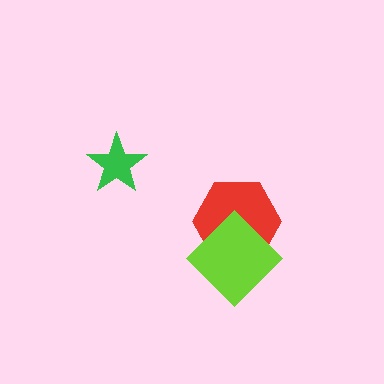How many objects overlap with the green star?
0 objects overlap with the green star.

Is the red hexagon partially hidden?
Yes, it is partially covered by another shape.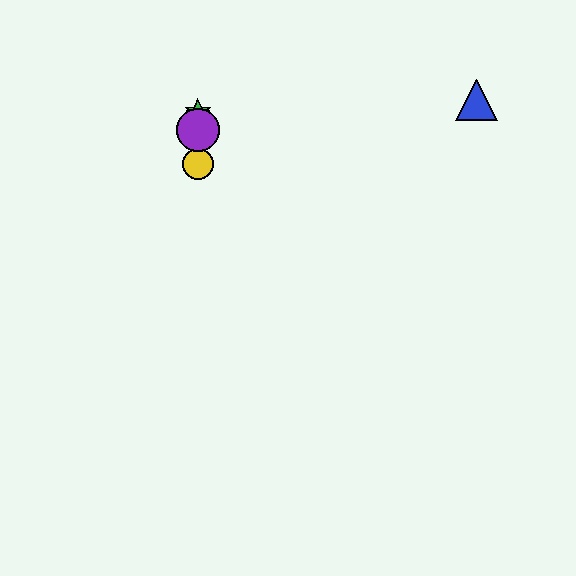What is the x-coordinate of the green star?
The green star is at x≈198.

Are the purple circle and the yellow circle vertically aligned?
Yes, both are at x≈198.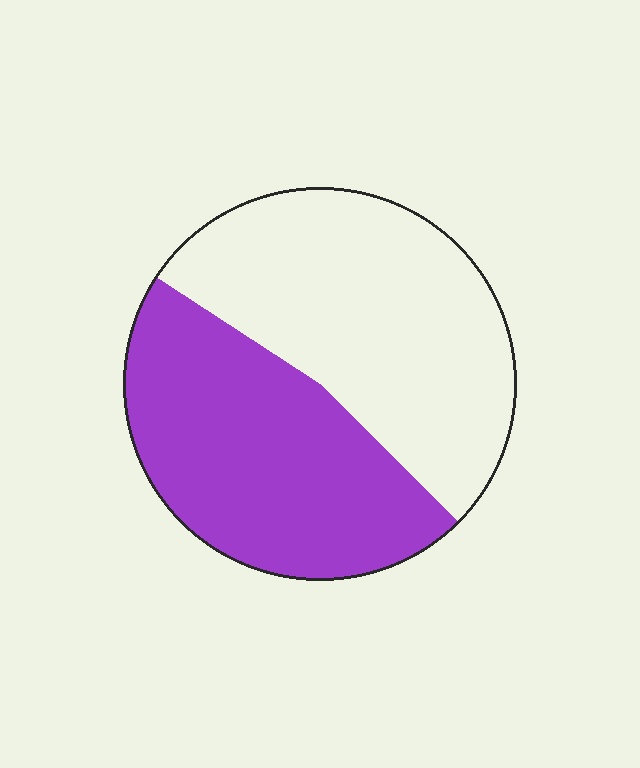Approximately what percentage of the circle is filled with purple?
Approximately 45%.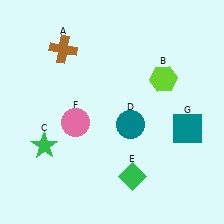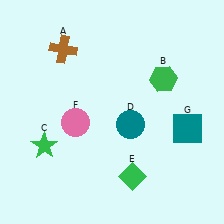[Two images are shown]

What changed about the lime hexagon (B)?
In Image 1, B is lime. In Image 2, it changed to green.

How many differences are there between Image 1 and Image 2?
There is 1 difference between the two images.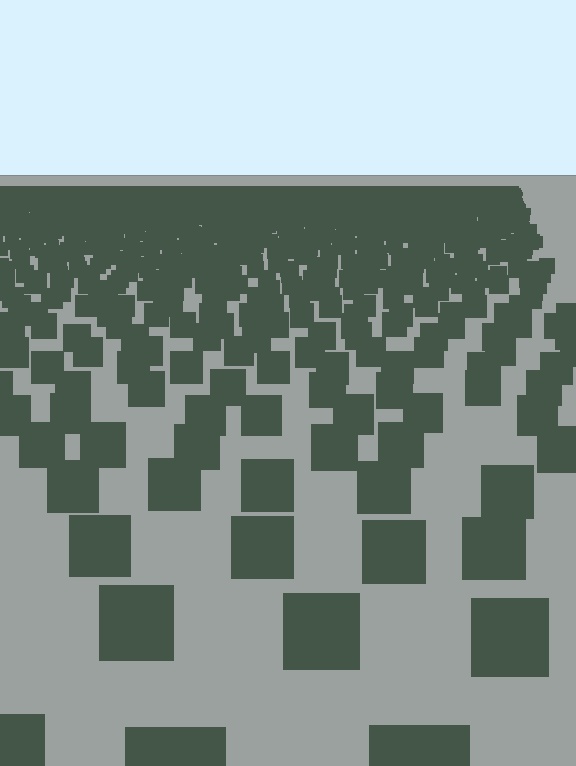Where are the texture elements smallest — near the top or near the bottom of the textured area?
Near the top.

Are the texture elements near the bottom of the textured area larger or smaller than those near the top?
Larger. Near the bottom, elements are closer to the viewer and appear at a bigger on-screen size.